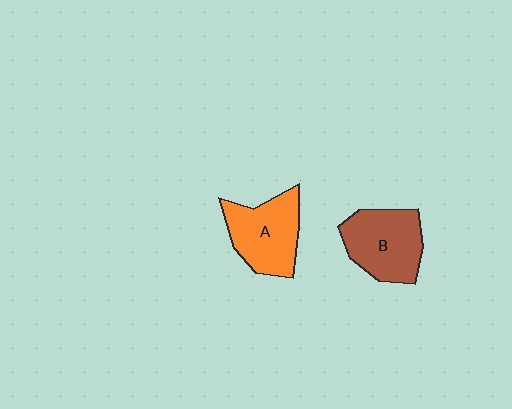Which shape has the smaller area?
Shape A (orange).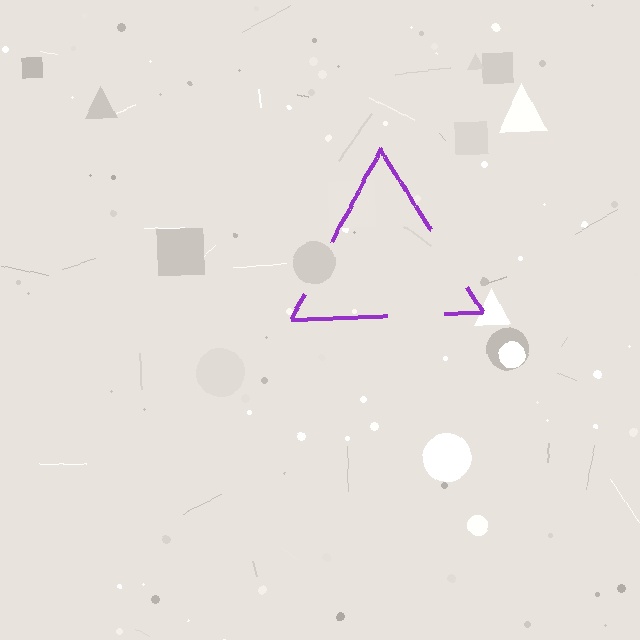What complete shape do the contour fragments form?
The contour fragments form a triangle.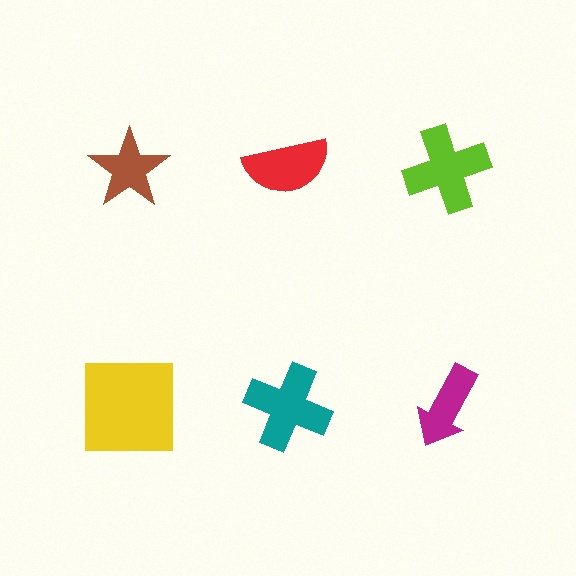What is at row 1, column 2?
A red semicircle.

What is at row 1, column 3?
A lime cross.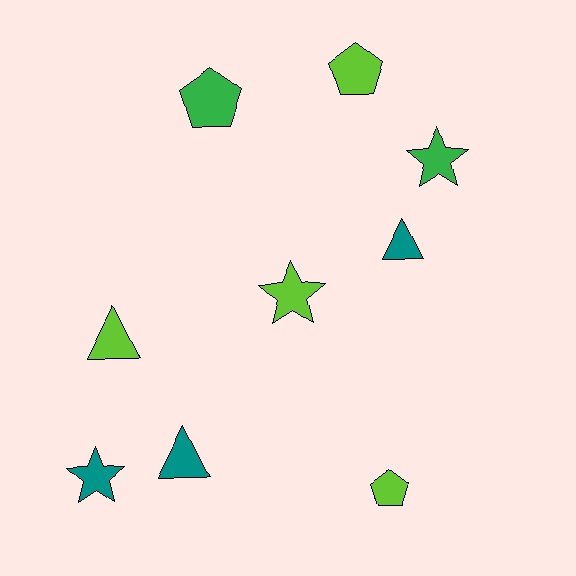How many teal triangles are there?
There are 2 teal triangles.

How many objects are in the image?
There are 9 objects.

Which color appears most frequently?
Lime, with 4 objects.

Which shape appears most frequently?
Triangle, with 3 objects.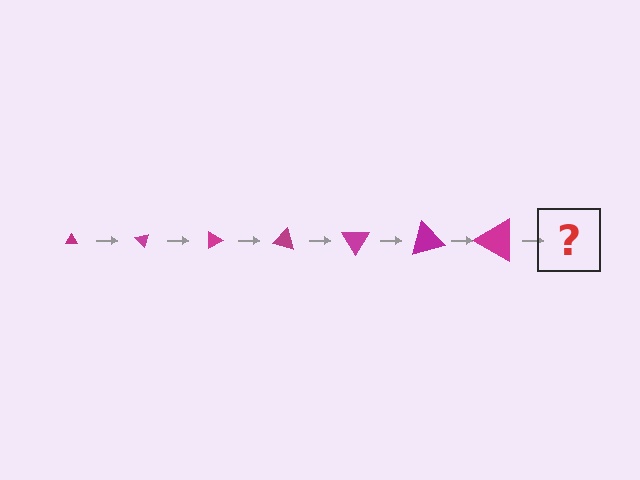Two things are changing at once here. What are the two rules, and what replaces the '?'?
The two rules are that the triangle grows larger each step and it rotates 45 degrees each step. The '?' should be a triangle, larger than the previous one and rotated 315 degrees from the start.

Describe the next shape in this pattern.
It should be a triangle, larger than the previous one and rotated 315 degrees from the start.